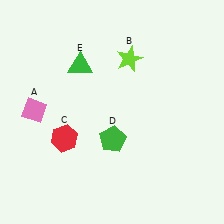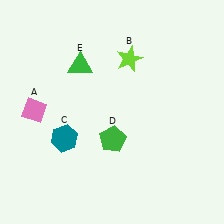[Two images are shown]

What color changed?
The hexagon (C) changed from red in Image 1 to teal in Image 2.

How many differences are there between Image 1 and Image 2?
There is 1 difference between the two images.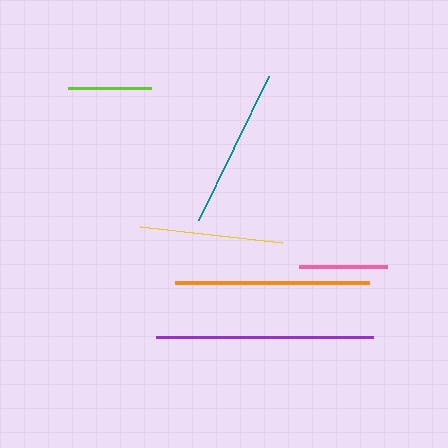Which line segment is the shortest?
The lime line is the shortest at approximately 83 pixels.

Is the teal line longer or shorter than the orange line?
The orange line is longer than the teal line.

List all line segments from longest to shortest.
From longest to shortest: purple, orange, teal, yellow, pink, lime.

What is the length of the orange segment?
The orange segment is approximately 194 pixels long.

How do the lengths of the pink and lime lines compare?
The pink and lime lines are approximately the same length.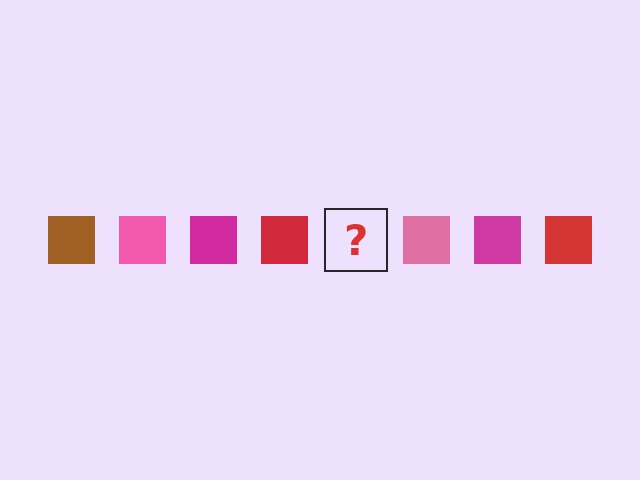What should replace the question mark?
The question mark should be replaced with a brown square.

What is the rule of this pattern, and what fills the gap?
The rule is that the pattern cycles through brown, pink, magenta, red squares. The gap should be filled with a brown square.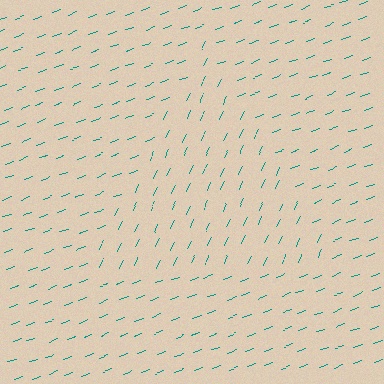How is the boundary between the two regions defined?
The boundary is defined purely by a change in line orientation (approximately 45 degrees difference). All lines are the same color and thickness.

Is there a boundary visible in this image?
Yes, there is a texture boundary formed by a change in line orientation.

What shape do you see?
I see a triangle.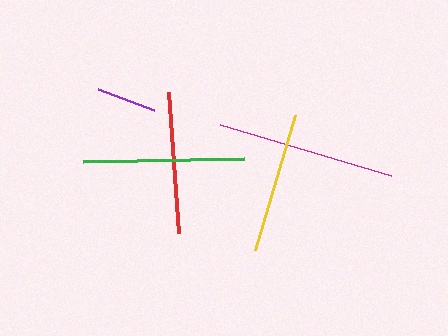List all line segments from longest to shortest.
From longest to shortest: magenta, green, red, yellow, purple.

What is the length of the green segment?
The green segment is approximately 161 pixels long.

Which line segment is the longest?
The magenta line is the longest at approximately 178 pixels.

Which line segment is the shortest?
The purple line is the shortest at approximately 60 pixels.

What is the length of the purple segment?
The purple segment is approximately 60 pixels long.